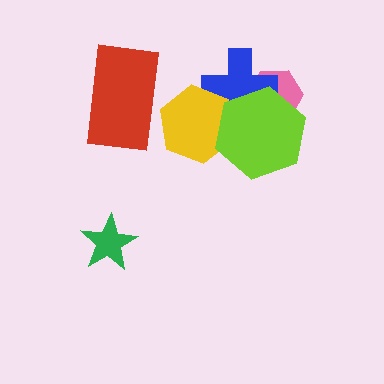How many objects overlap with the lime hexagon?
3 objects overlap with the lime hexagon.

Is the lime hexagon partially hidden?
No, no other shape covers it.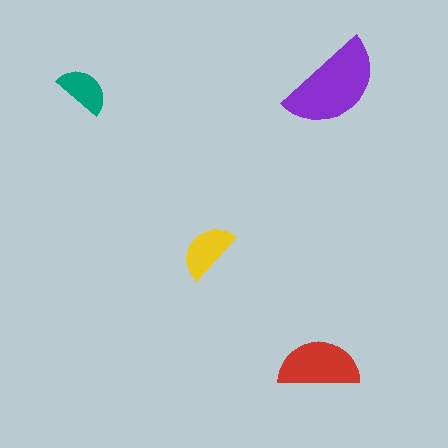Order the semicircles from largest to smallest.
the purple one, the red one, the yellow one, the teal one.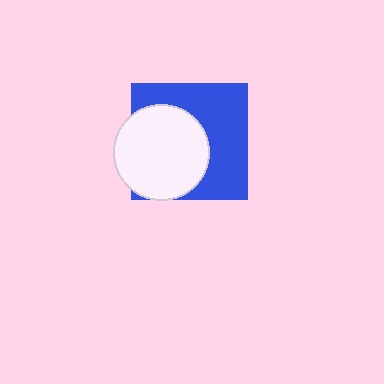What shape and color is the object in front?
The object in front is a white circle.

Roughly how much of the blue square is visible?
About half of it is visible (roughly 53%).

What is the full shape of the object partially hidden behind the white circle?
The partially hidden object is a blue square.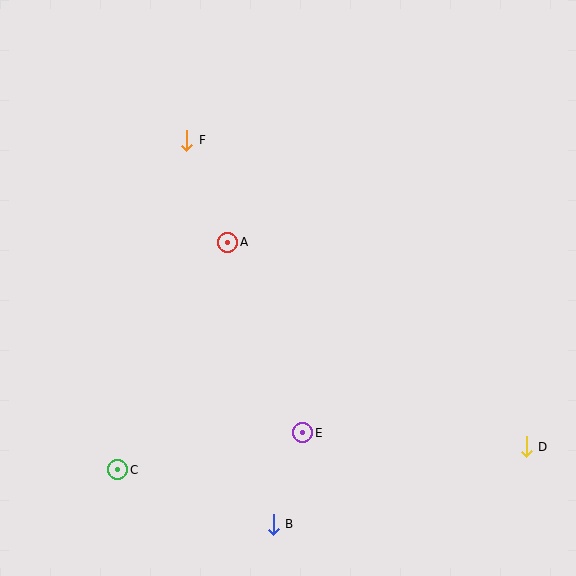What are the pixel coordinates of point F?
Point F is at (187, 140).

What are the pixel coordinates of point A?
Point A is at (228, 242).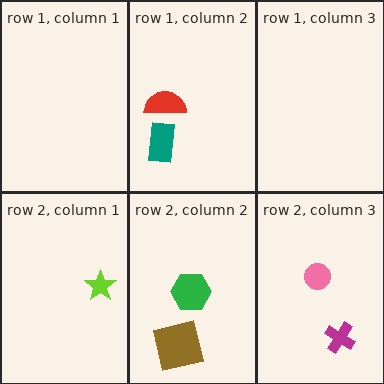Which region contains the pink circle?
The row 2, column 3 region.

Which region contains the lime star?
The row 2, column 1 region.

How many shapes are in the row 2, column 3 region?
2.